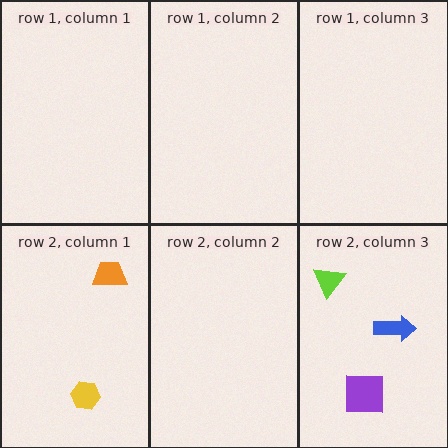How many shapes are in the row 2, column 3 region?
3.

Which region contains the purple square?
The row 2, column 3 region.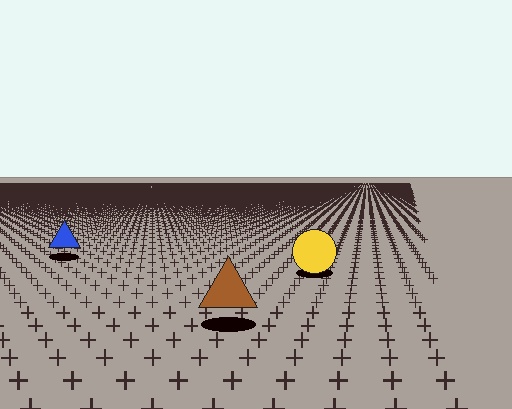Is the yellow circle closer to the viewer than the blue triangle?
Yes. The yellow circle is closer — you can tell from the texture gradient: the ground texture is coarser near it.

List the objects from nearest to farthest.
From nearest to farthest: the brown triangle, the yellow circle, the blue triangle.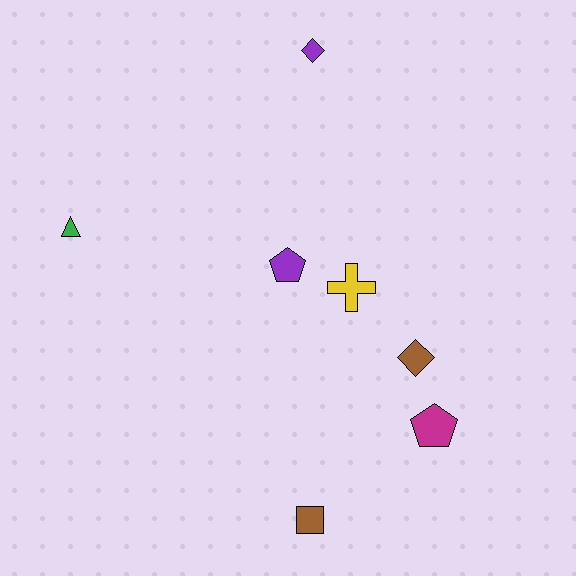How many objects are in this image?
There are 7 objects.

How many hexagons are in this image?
There are no hexagons.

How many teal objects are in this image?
There are no teal objects.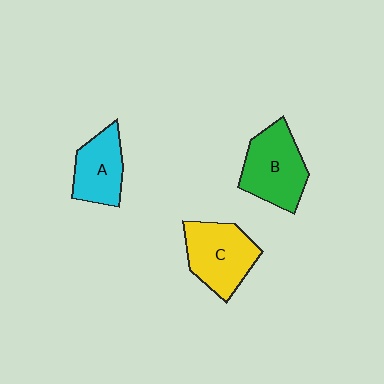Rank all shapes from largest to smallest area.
From largest to smallest: B (green), C (yellow), A (cyan).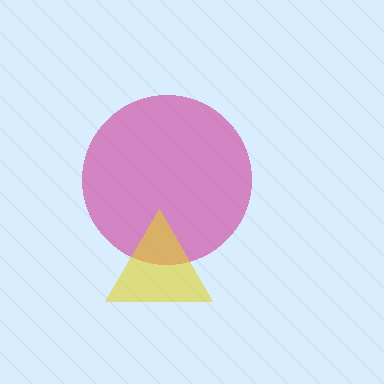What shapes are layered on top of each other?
The layered shapes are: a magenta circle, a yellow triangle.